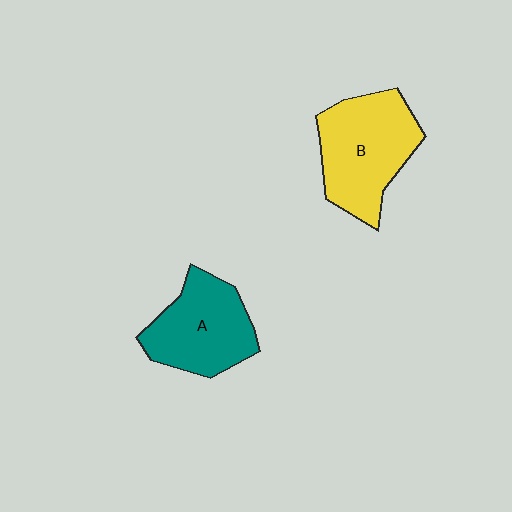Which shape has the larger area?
Shape B (yellow).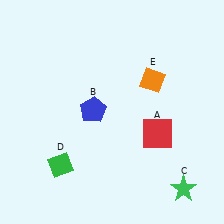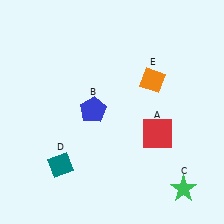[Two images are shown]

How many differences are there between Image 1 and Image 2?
There is 1 difference between the two images.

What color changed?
The diamond (D) changed from green in Image 1 to teal in Image 2.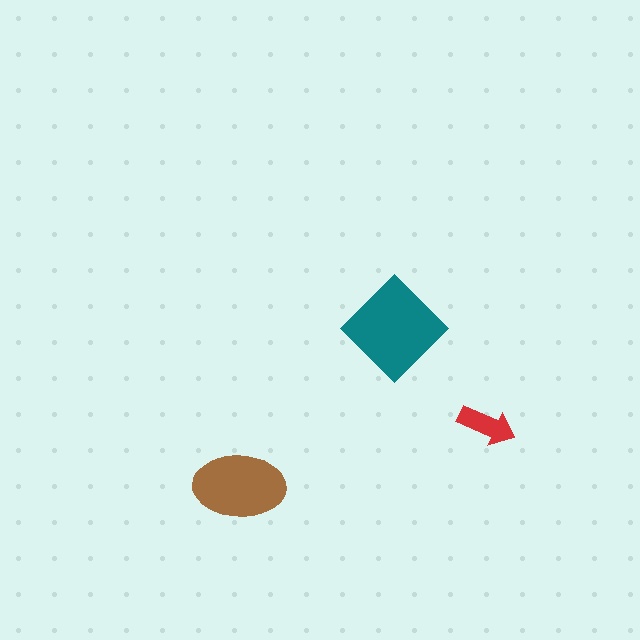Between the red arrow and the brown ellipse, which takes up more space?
The brown ellipse.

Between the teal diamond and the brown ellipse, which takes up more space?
The teal diamond.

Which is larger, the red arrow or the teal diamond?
The teal diamond.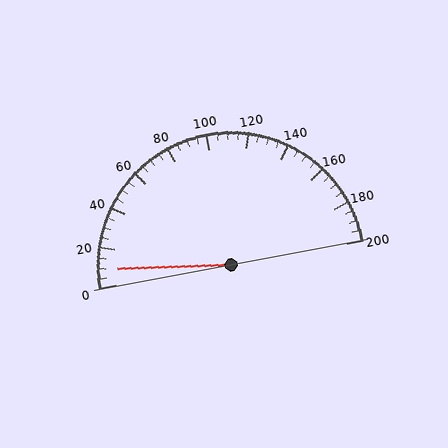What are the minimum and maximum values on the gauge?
The gauge ranges from 0 to 200.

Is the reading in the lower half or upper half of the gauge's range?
The reading is in the lower half of the range (0 to 200).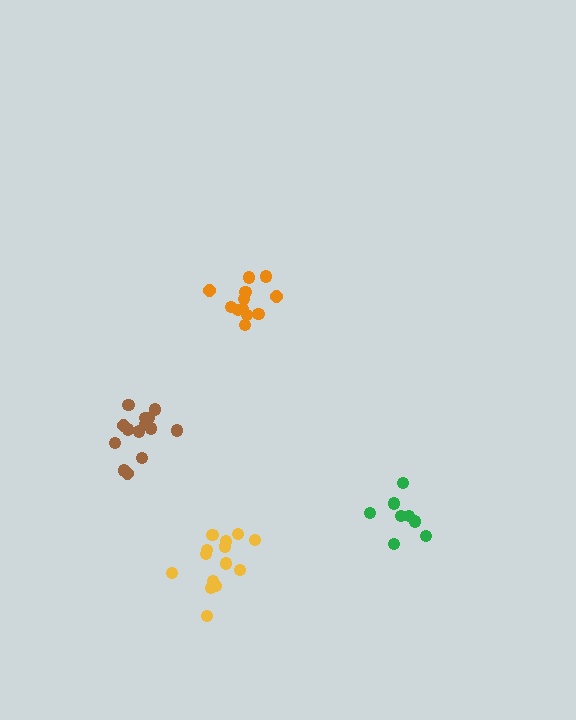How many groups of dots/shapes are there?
There are 4 groups.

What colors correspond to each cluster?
The clusters are colored: green, yellow, brown, orange.